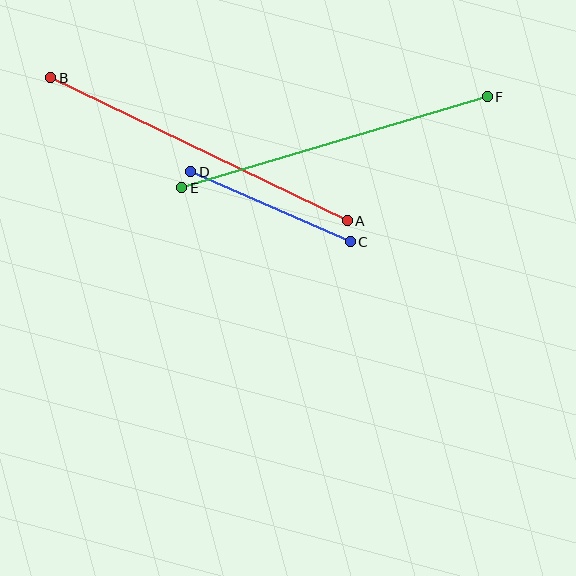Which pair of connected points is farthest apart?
Points A and B are farthest apart.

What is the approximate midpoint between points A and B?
The midpoint is at approximately (199, 149) pixels.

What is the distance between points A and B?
The distance is approximately 329 pixels.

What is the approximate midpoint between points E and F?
The midpoint is at approximately (335, 142) pixels.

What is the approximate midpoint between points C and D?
The midpoint is at approximately (270, 207) pixels.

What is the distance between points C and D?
The distance is approximately 174 pixels.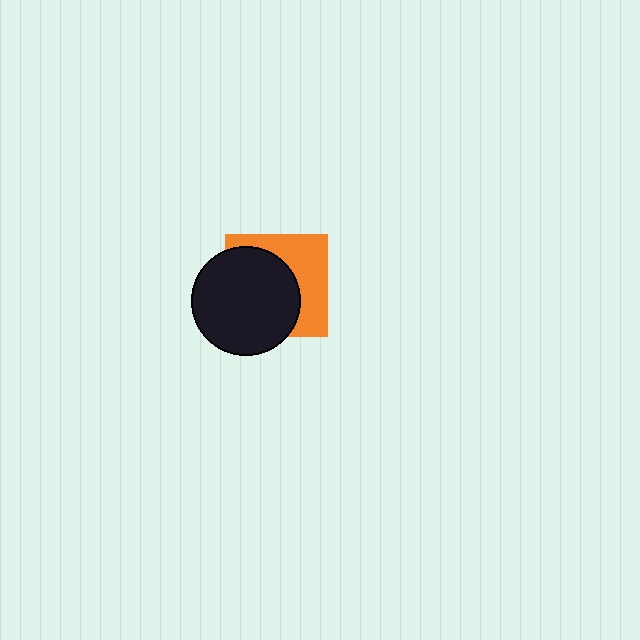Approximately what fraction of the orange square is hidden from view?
Roughly 57% of the orange square is hidden behind the black circle.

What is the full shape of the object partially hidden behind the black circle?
The partially hidden object is an orange square.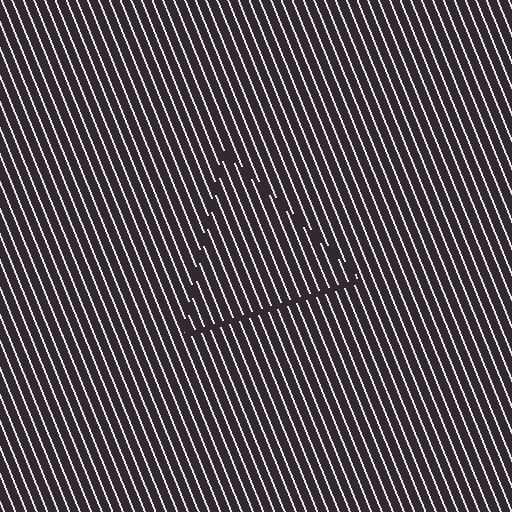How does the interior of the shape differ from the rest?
The interior of the shape contains the same grating, shifted by half a period — the contour is defined by the phase discontinuity where line-ends from the inner and outer gratings abut.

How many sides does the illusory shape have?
3 sides — the line-ends trace a triangle.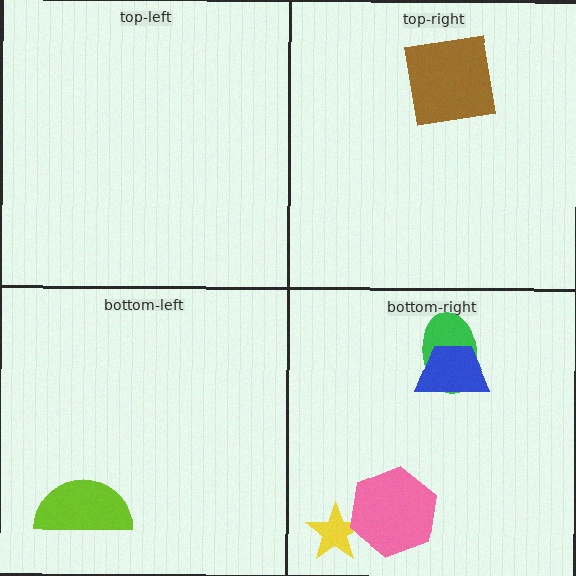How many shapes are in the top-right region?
1.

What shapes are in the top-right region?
The brown square.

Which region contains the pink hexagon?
The bottom-right region.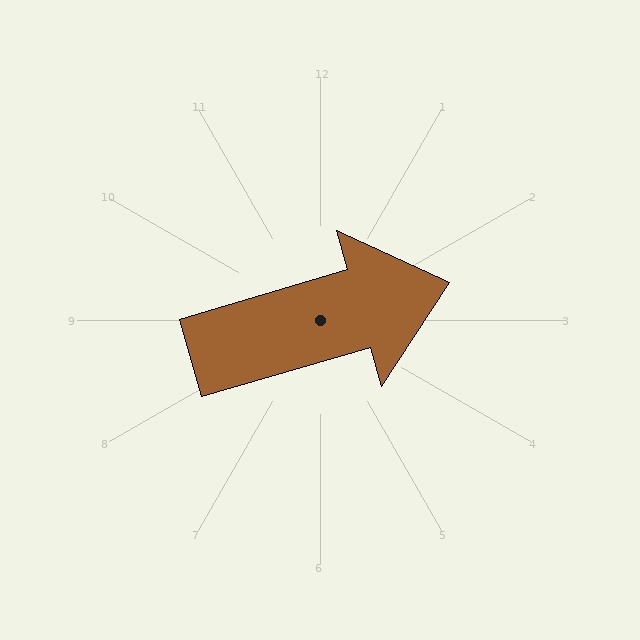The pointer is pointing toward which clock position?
Roughly 2 o'clock.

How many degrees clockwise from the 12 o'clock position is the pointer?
Approximately 74 degrees.